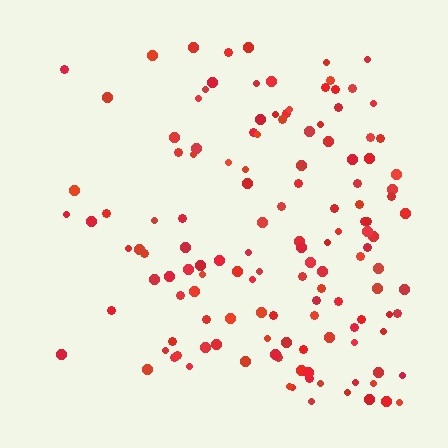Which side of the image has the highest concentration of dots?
The right.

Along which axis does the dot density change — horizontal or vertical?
Horizontal.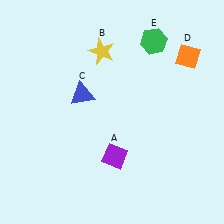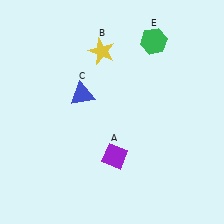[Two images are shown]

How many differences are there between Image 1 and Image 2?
There is 1 difference between the two images.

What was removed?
The orange diamond (D) was removed in Image 2.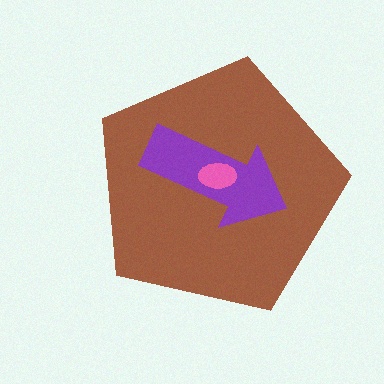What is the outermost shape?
The brown pentagon.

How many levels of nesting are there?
3.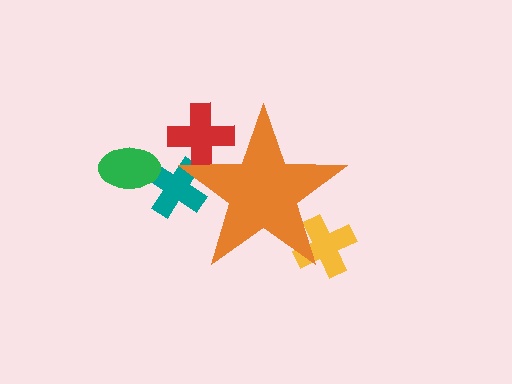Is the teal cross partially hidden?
Yes, the teal cross is partially hidden behind the orange star.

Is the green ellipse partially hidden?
No, the green ellipse is fully visible.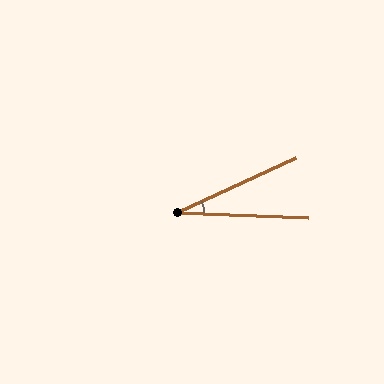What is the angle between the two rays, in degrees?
Approximately 27 degrees.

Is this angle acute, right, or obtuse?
It is acute.